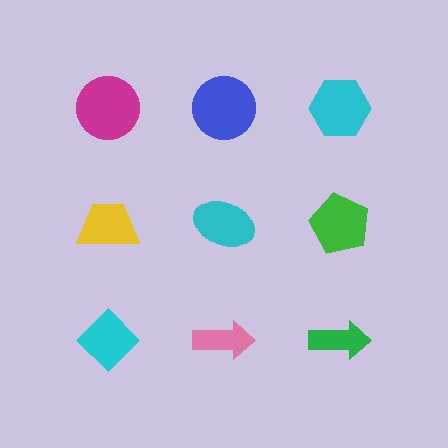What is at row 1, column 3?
A cyan hexagon.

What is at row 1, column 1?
A magenta circle.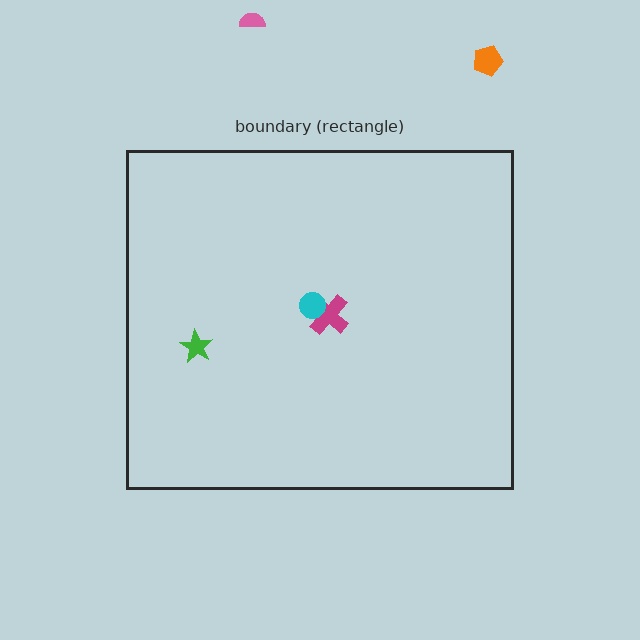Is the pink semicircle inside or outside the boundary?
Outside.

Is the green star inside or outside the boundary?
Inside.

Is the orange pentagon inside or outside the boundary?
Outside.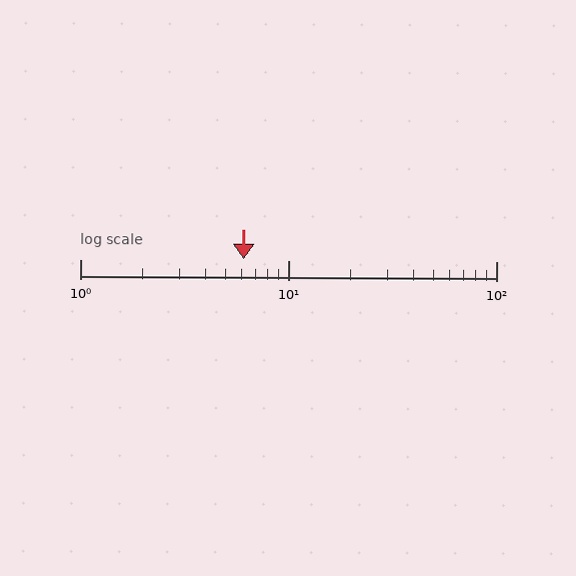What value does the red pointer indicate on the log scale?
The pointer indicates approximately 6.1.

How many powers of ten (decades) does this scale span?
The scale spans 2 decades, from 1 to 100.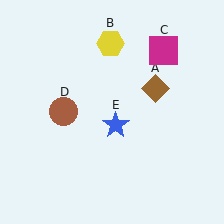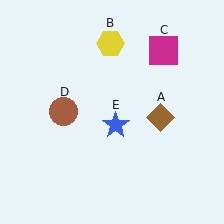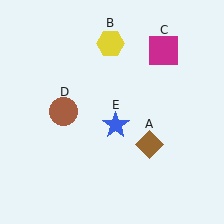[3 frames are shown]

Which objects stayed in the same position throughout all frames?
Yellow hexagon (object B) and magenta square (object C) and brown circle (object D) and blue star (object E) remained stationary.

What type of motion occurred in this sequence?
The brown diamond (object A) rotated clockwise around the center of the scene.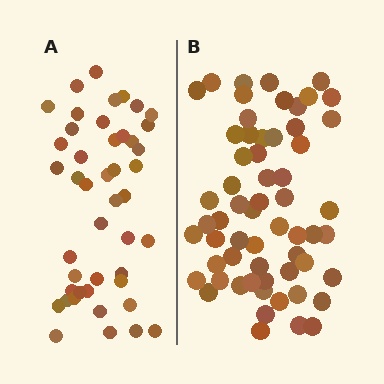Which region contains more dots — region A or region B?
Region B (the right region) has more dots.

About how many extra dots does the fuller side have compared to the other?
Region B has approximately 15 more dots than region A.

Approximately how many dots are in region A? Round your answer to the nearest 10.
About 40 dots. (The exact count is 45, which rounds to 40.)